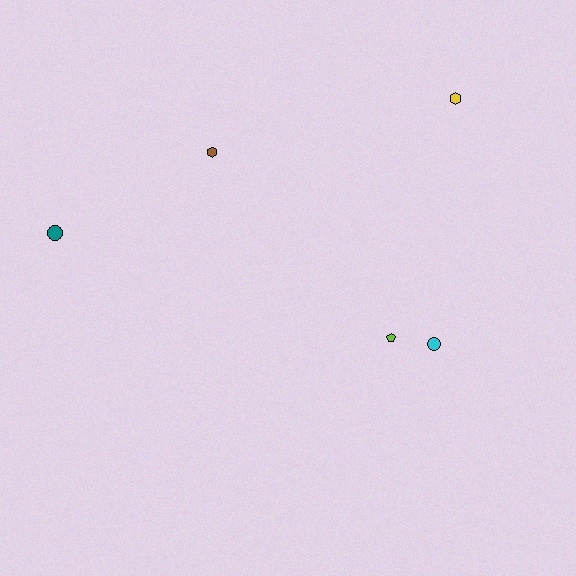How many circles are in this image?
There are 2 circles.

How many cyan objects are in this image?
There is 1 cyan object.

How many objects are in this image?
There are 5 objects.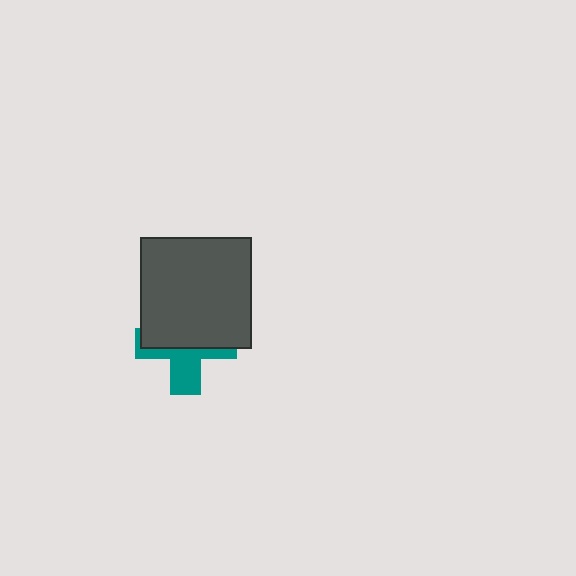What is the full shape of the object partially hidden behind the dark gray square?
The partially hidden object is a teal cross.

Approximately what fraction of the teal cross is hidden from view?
Roughly 59% of the teal cross is hidden behind the dark gray square.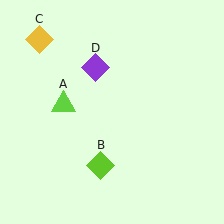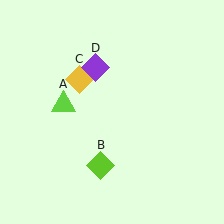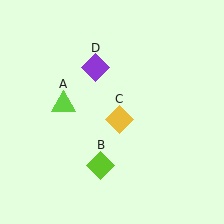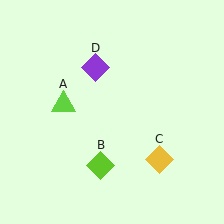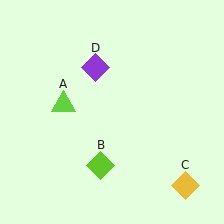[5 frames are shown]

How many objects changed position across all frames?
1 object changed position: yellow diamond (object C).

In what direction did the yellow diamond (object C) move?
The yellow diamond (object C) moved down and to the right.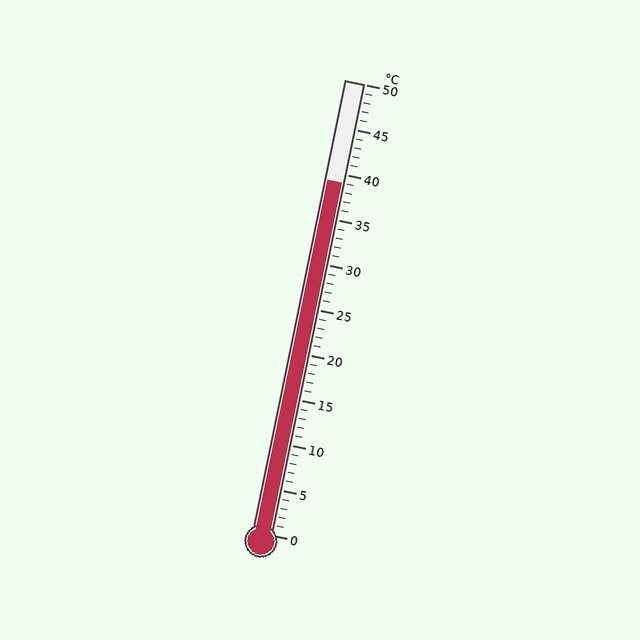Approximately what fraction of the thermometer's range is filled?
The thermometer is filled to approximately 80% of its range.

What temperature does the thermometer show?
The thermometer shows approximately 39°C.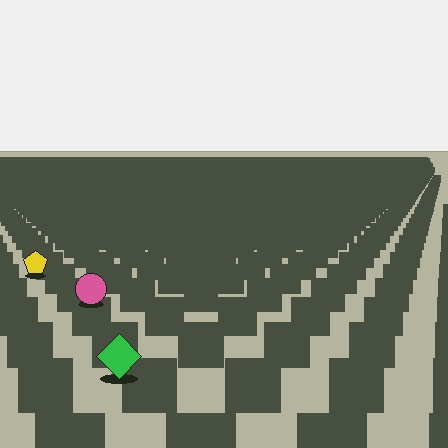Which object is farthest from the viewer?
The yellow pentagon is farthest from the viewer. It appears smaller and the ground texture around it is denser.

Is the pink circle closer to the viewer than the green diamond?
No. The green diamond is closer — you can tell from the texture gradient: the ground texture is coarser near it.